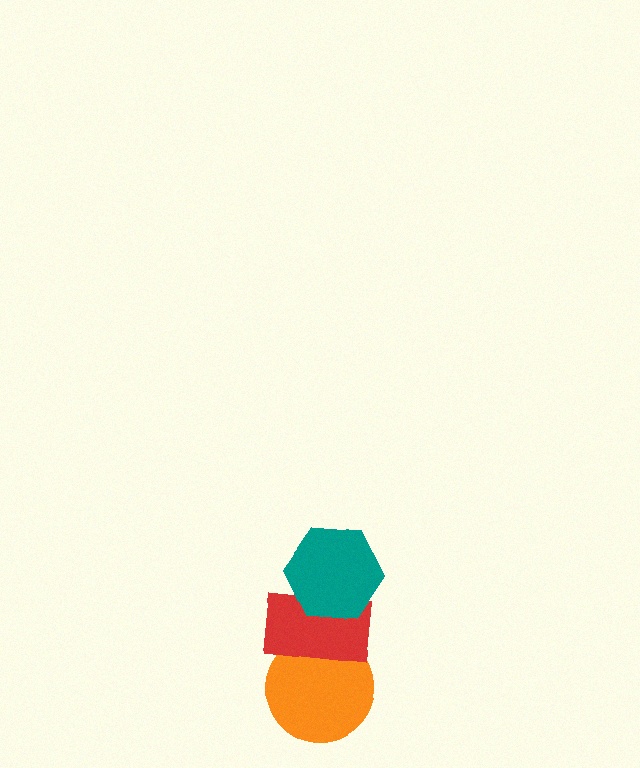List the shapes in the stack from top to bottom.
From top to bottom: the teal hexagon, the red rectangle, the orange circle.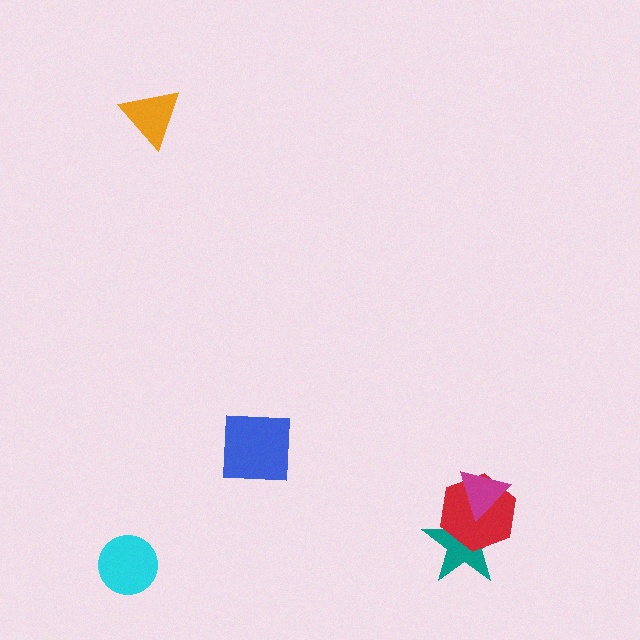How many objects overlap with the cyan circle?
0 objects overlap with the cyan circle.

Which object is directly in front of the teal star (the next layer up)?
The red hexagon is directly in front of the teal star.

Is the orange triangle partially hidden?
No, no other shape covers it.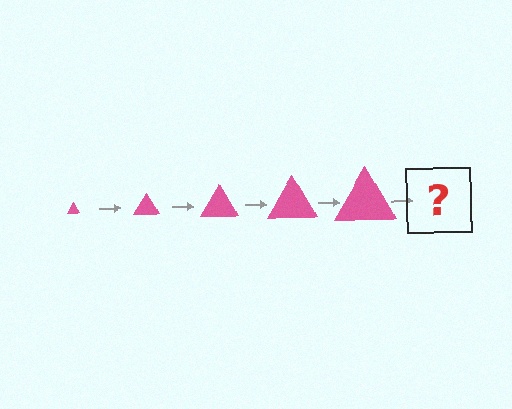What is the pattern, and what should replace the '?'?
The pattern is that the triangle gets progressively larger each step. The '?' should be a pink triangle, larger than the previous one.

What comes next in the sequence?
The next element should be a pink triangle, larger than the previous one.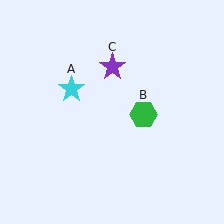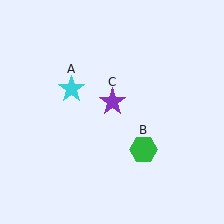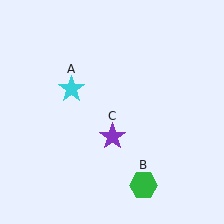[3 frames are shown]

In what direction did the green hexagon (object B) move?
The green hexagon (object B) moved down.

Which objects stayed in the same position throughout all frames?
Cyan star (object A) remained stationary.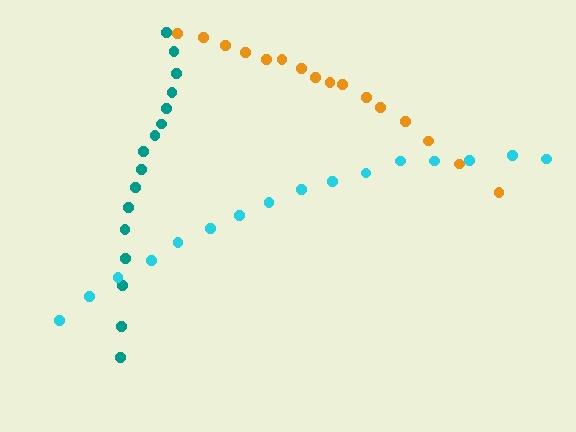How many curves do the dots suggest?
There are 3 distinct paths.